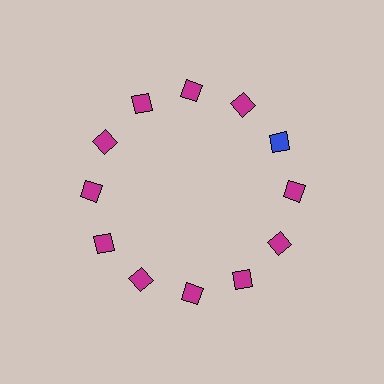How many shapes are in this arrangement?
There are 12 shapes arranged in a ring pattern.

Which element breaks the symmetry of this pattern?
The blue diamond at roughly the 2 o'clock position breaks the symmetry. All other shapes are magenta diamonds.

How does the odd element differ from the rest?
It has a different color: blue instead of magenta.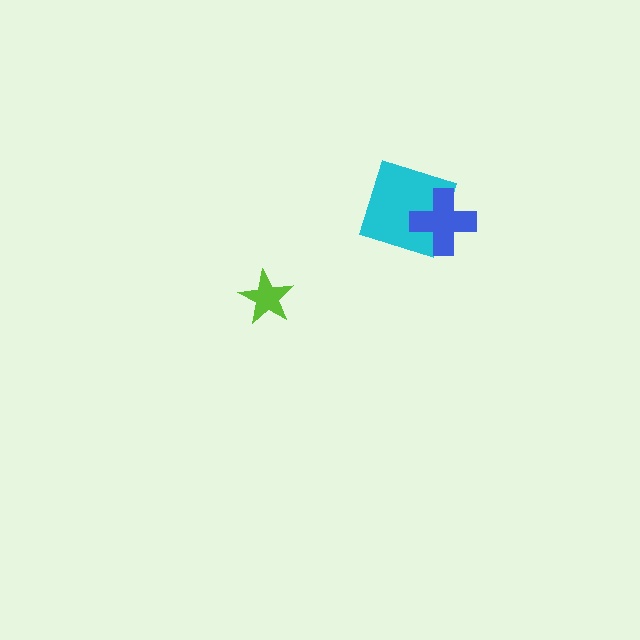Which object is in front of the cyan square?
The blue cross is in front of the cyan square.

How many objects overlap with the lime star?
0 objects overlap with the lime star.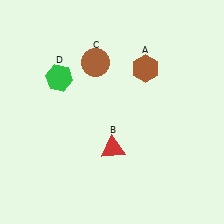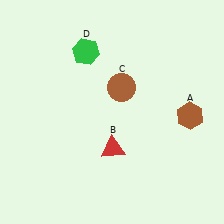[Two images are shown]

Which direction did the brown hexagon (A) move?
The brown hexagon (A) moved down.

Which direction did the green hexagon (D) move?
The green hexagon (D) moved right.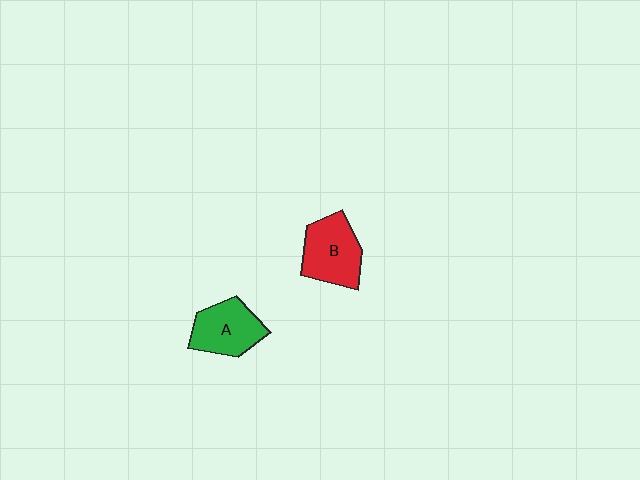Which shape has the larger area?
Shape B (red).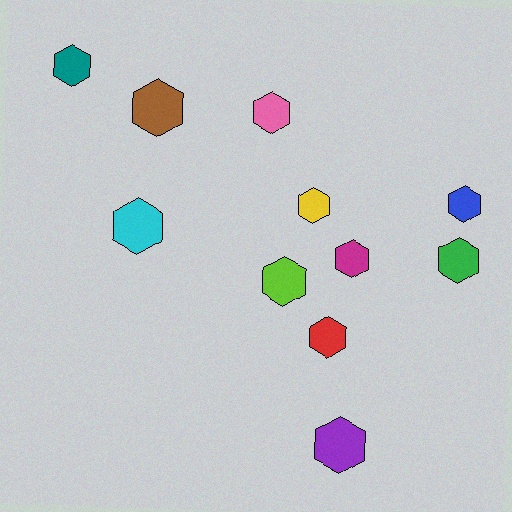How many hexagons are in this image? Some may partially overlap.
There are 11 hexagons.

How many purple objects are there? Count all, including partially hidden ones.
There is 1 purple object.